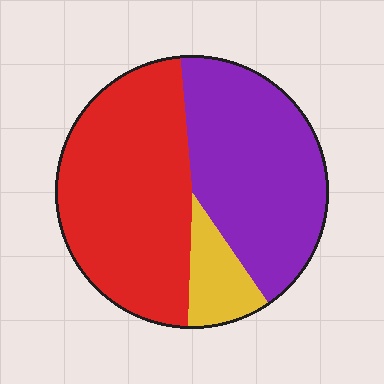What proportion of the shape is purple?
Purple takes up about two fifths (2/5) of the shape.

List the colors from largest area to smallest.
From largest to smallest: red, purple, yellow.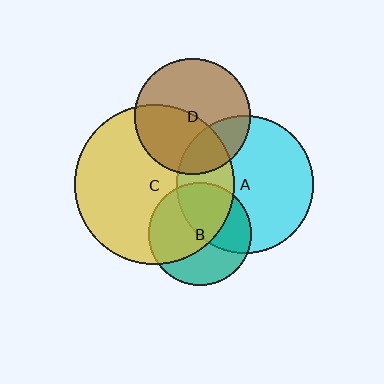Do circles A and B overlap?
Yes.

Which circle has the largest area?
Circle C (yellow).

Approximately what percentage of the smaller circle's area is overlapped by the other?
Approximately 45%.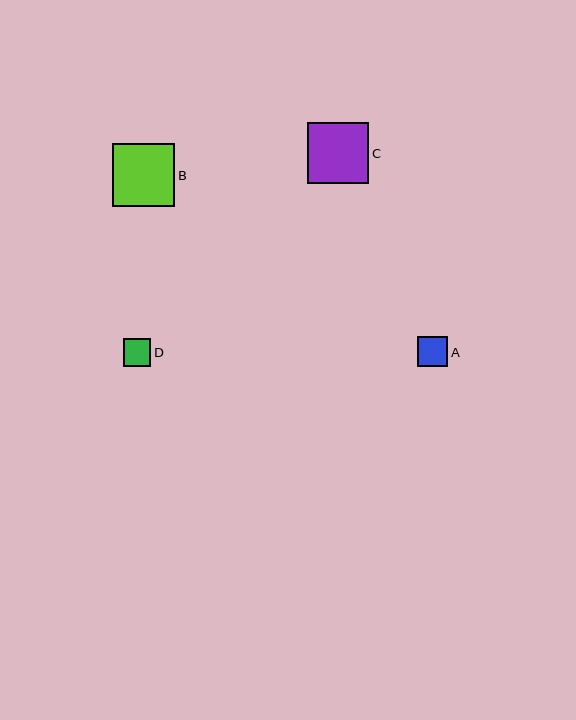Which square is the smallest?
Square D is the smallest with a size of approximately 28 pixels.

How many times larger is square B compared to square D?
Square B is approximately 2.3 times the size of square D.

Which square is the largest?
Square B is the largest with a size of approximately 62 pixels.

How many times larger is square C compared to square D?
Square C is approximately 2.2 times the size of square D.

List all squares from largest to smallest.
From largest to smallest: B, C, A, D.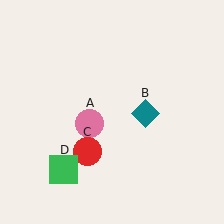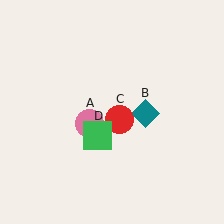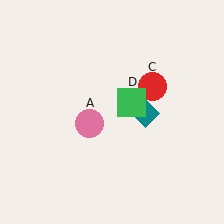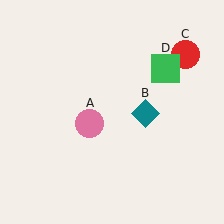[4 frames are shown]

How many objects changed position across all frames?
2 objects changed position: red circle (object C), green square (object D).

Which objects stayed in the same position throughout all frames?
Pink circle (object A) and teal diamond (object B) remained stationary.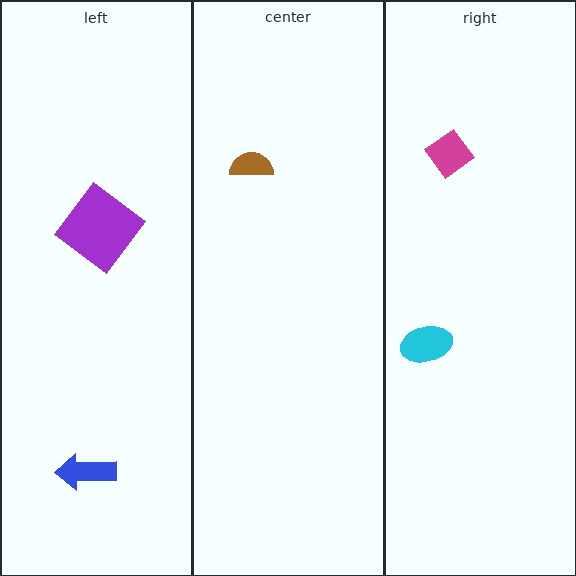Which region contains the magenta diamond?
The right region.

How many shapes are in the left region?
2.